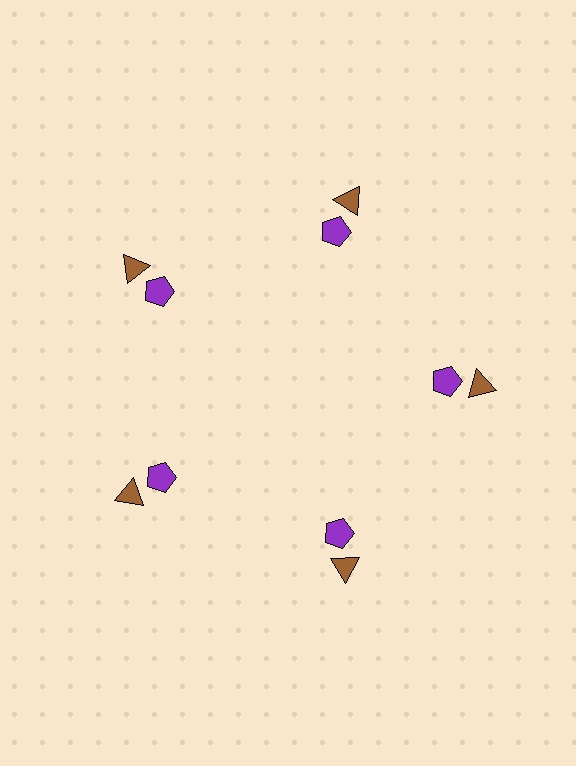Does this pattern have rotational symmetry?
Yes, this pattern has 5-fold rotational symmetry. It looks the same after rotating 72 degrees around the center.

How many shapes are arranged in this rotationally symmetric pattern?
There are 10 shapes, arranged in 5 groups of 2.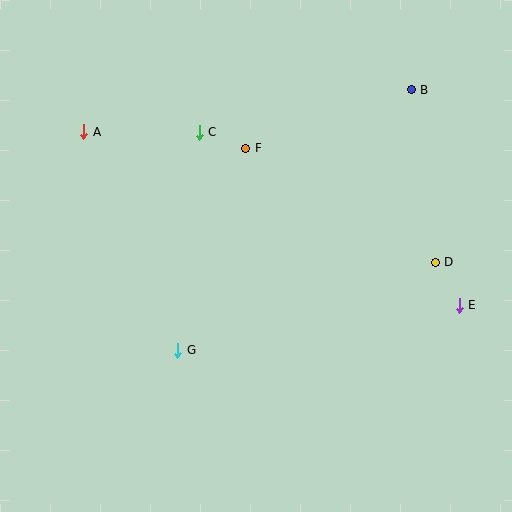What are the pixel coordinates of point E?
Point E is at (459, 305).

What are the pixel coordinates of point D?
Point D is at (435, 262).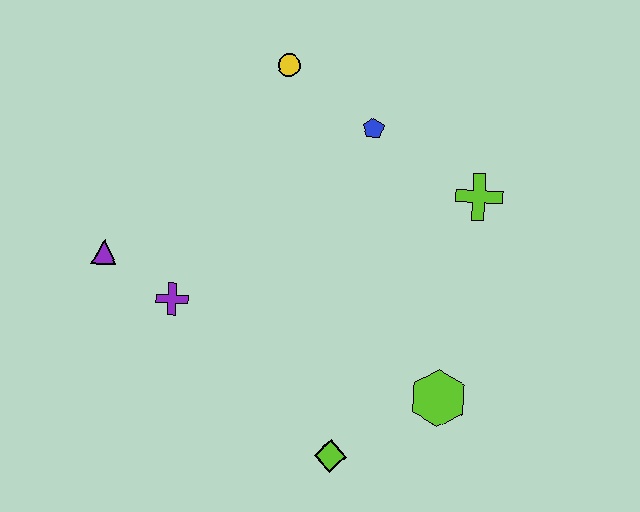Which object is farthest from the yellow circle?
The lime diamond is farthest from the yellow circle.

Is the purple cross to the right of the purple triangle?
Yes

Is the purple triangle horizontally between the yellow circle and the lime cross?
No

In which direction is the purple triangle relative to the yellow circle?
The purple triangle is below the yellow circle.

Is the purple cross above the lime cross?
No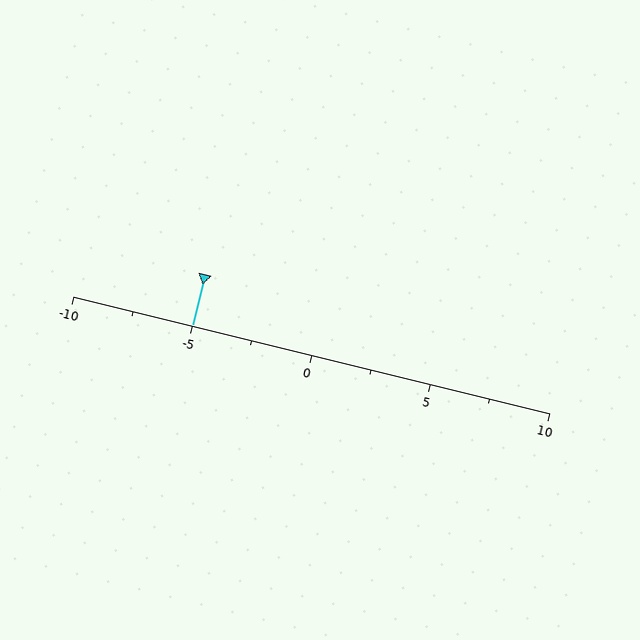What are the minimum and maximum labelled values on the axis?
The axis runs from -10 to 10.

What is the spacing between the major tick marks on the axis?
The major ticks are spaced 5 apart.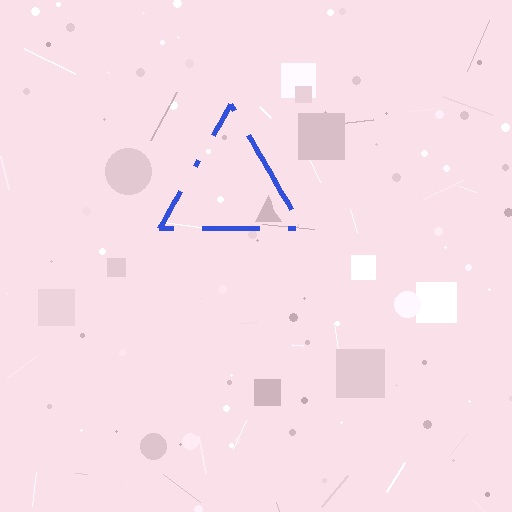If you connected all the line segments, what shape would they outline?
They would outline a triangle.